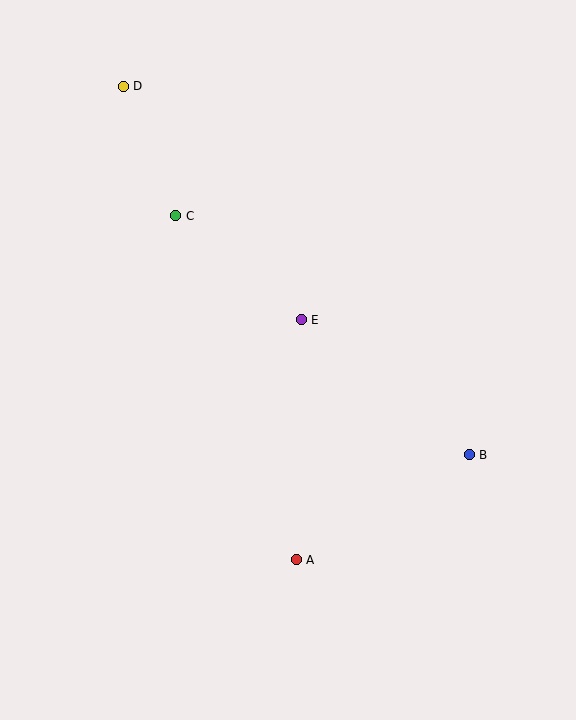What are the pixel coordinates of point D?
Point D is at (123, 86).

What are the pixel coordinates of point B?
Point B is at (469, 455).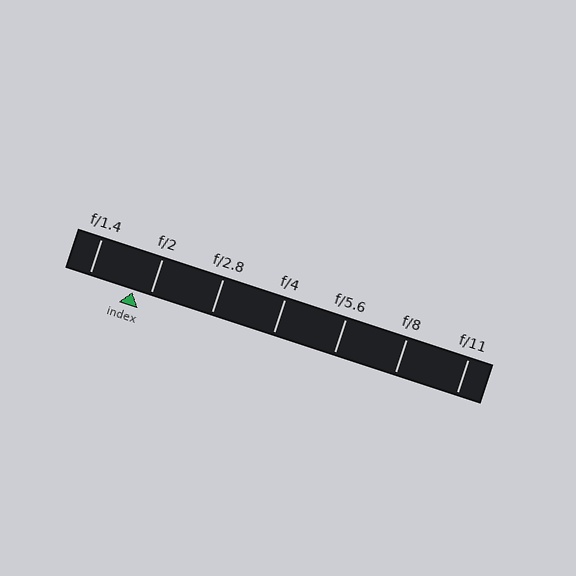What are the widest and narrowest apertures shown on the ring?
The widest aperture shown is f/1.4 and the narrowest is f/11.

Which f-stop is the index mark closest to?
The index mark is closest to f/2.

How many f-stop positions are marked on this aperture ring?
There are 7 f-stop positions marked.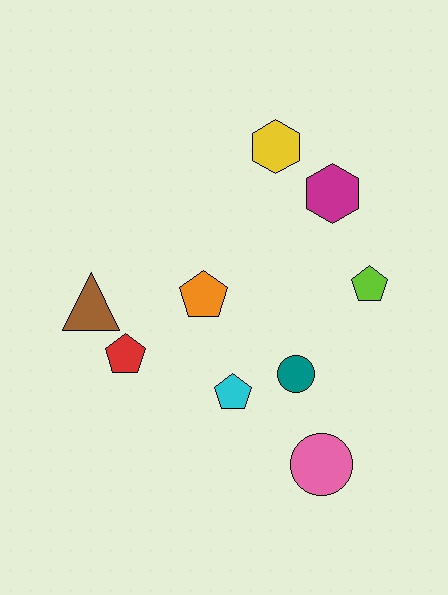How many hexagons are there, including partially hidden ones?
There are 2 hexagons.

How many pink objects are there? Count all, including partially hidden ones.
There is 1 pink object.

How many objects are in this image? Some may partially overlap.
There are 9 objects.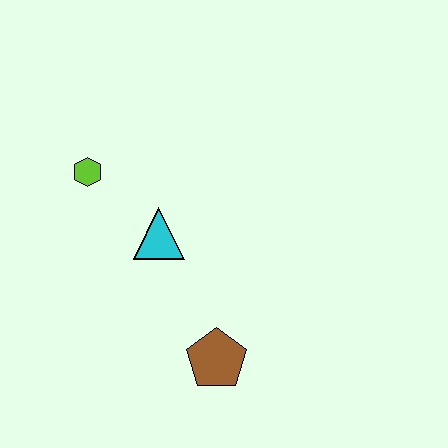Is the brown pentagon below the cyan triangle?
Yes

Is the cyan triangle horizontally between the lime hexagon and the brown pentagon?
Yes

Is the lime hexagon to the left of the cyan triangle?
Yes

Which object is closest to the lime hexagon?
The cyan triangle is closest to the lime hexagon.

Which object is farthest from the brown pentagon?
The lime hexagon is farthest from the brown pentagon.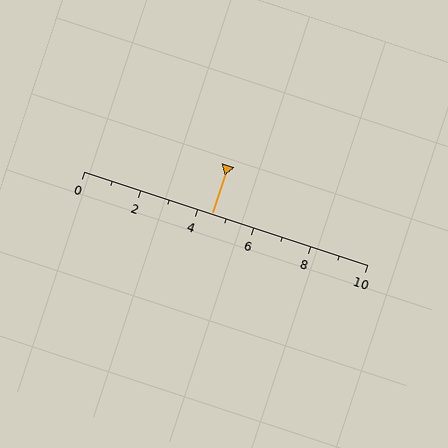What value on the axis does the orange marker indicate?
The marker indicates approximately 4.5.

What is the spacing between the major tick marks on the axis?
The major ticks are spaced 2 apart.